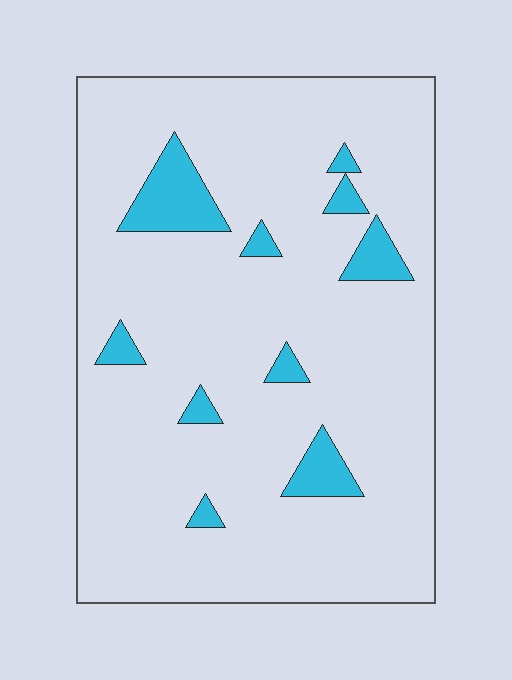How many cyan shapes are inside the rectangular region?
10.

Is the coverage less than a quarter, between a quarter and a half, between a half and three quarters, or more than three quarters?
Less than a quarter.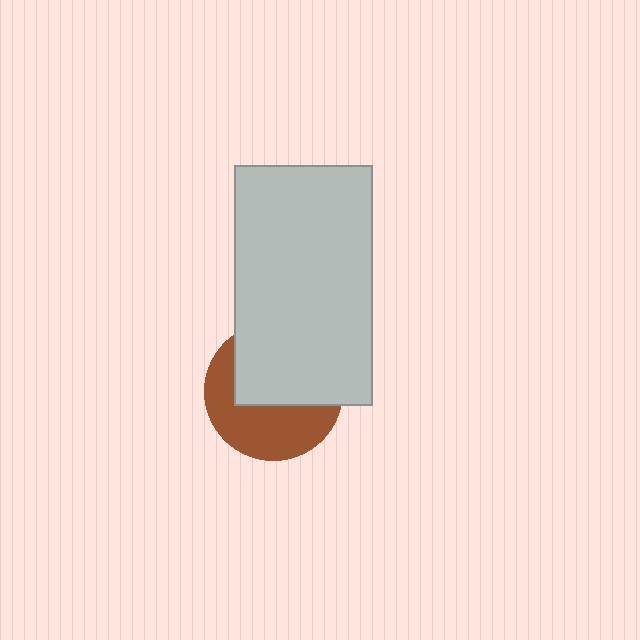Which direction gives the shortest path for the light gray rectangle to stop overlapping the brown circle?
Moving up gives the shortest separation.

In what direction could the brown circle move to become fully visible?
The brown circle could move down. That would shift it out from behind the light gray rectangle entirely.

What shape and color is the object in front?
The object in front is a light gray rectangle.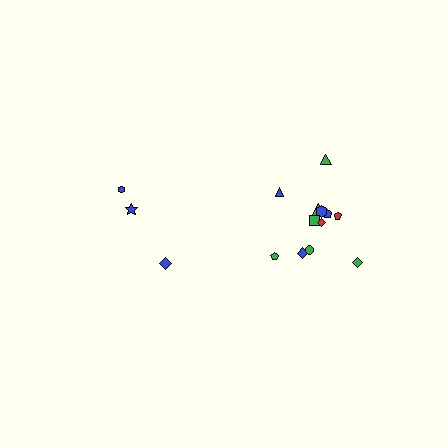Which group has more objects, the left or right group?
The right group.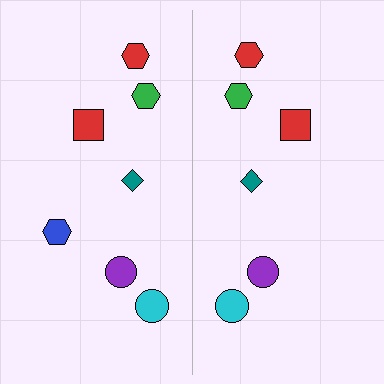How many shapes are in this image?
There are 13 shapes in this image.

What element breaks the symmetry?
A blue hexagon is missing from the right side.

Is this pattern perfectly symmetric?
No, the pattern is not perfectly symmetric. A blue hexagon is missing from the right side.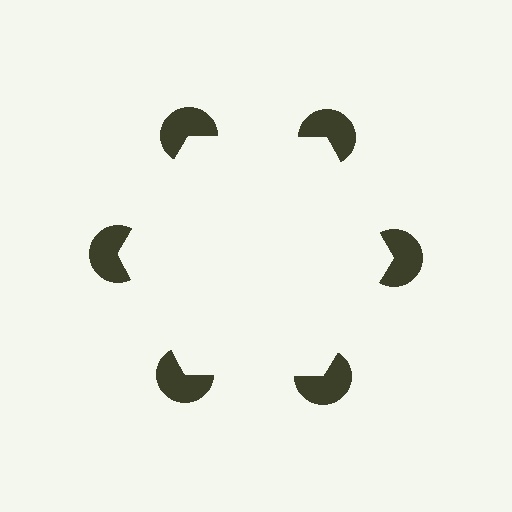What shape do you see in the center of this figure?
An illusory hexagon — its edges are inferred from the aligned wedge cuts in the pac-man discs, not physically drawn.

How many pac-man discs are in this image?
There are 6 — one at each vertex of the illusory hexagon.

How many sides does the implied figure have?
6 sides.